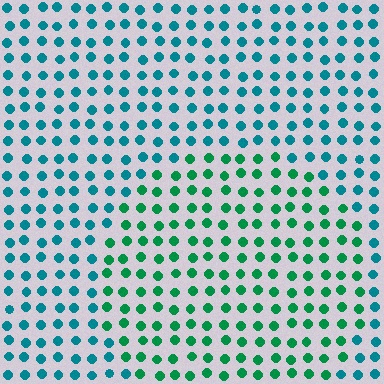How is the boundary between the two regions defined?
The boundary is defined purely by a slight shift in hue (about 36 degrees). Spacing, size, and orientation are identical on both sides.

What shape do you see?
I see a circle.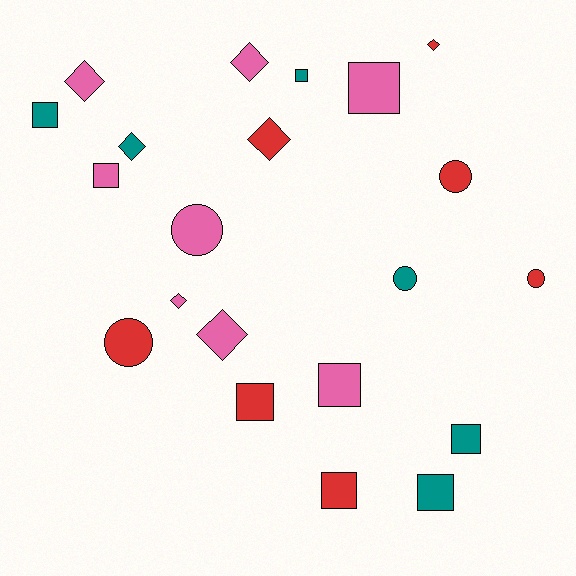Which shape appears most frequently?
Square, with 9 objects.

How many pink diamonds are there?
There are 4 pink diamonds.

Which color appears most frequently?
Pink, with 8 objects.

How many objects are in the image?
There are 21 objects.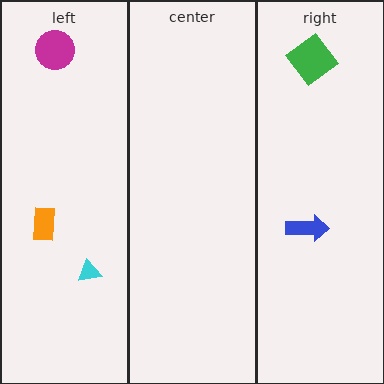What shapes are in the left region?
The cyan triangle, the orange rectangle, the magenta circle.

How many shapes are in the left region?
3.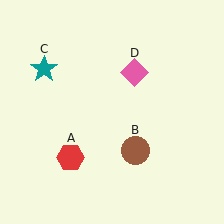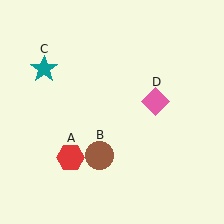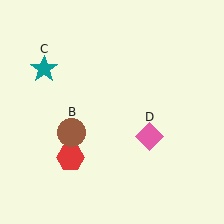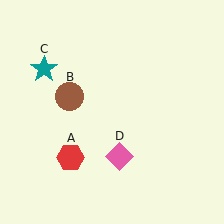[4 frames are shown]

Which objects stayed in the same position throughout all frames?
Red hexagon (object A) and teal star (object C) remained stationary.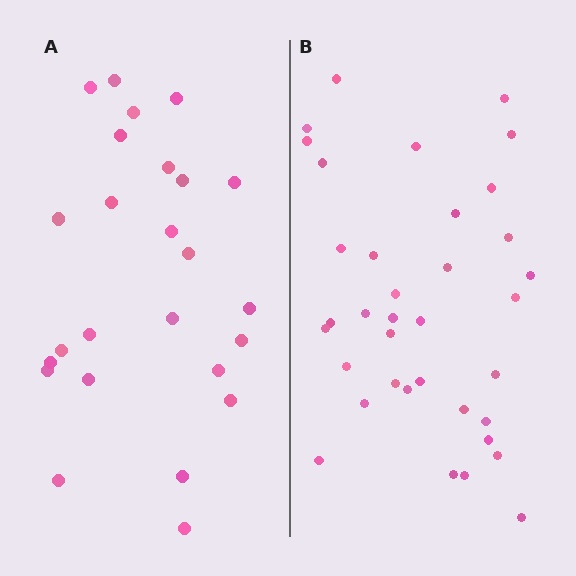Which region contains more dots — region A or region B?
Region B (the right region) has more dots.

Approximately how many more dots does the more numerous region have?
Region B has roughly 12 or so more dots than region A.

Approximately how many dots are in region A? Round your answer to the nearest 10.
About 20 dots. (The exact count is 25, which rounds to 20.)